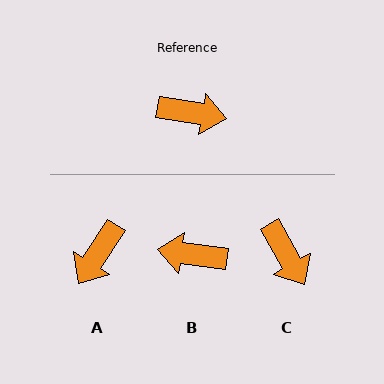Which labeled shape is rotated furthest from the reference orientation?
B, about 178 degrees away.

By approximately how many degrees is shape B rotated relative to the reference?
Approximately 178 degrees clockwise.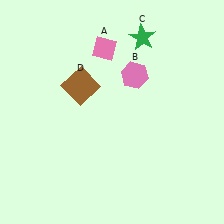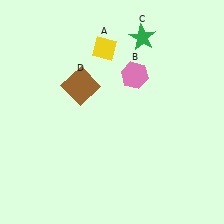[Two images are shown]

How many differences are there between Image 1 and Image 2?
There is 1 difference between the two images.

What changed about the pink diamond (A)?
In Image 1, A is pink. In Image 2, it changed to yellow.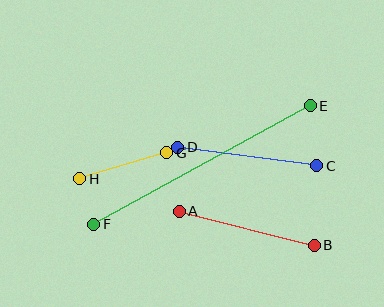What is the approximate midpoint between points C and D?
The midpoint is at approximately (247, 156) pixels.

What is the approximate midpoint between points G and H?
The midpoint is at approximately (123, 166) pixels.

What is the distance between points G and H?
The distance is approximately 91 pixels.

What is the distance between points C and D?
The distance is approximately 140 pixels.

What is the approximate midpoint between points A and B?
The midpoint is at approximately (247, 228) pixels.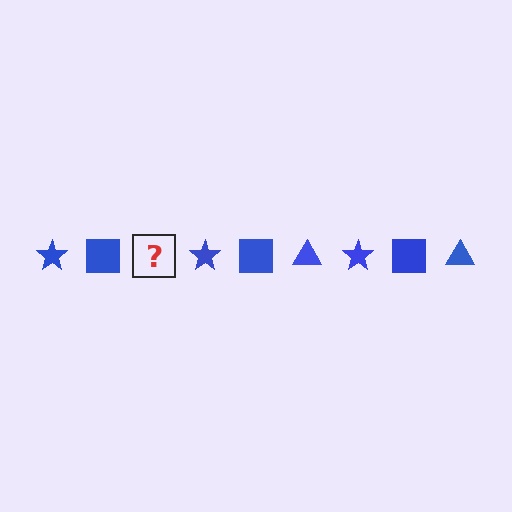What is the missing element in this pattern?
The missing element is a blue triangle.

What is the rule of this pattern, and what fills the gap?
The rule is that the pattern cycles through star, square, triangle shapes in blue. The gap should be filled with a blue triangle.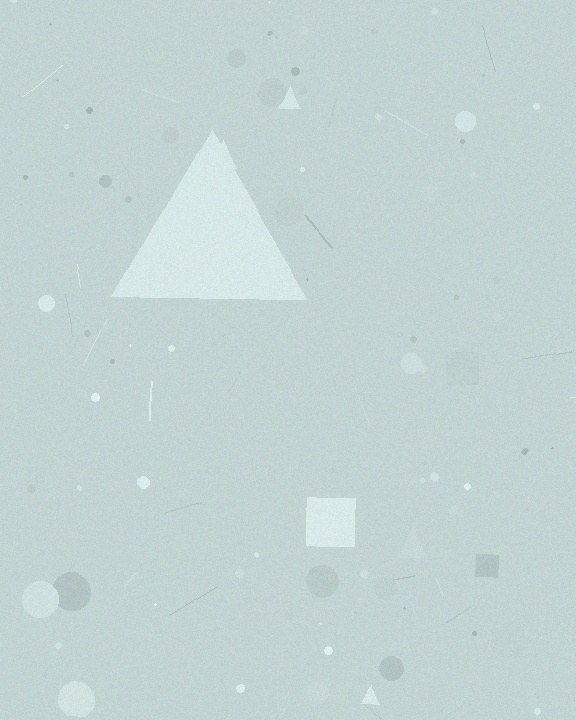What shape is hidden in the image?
A triangle is hidden in the image.